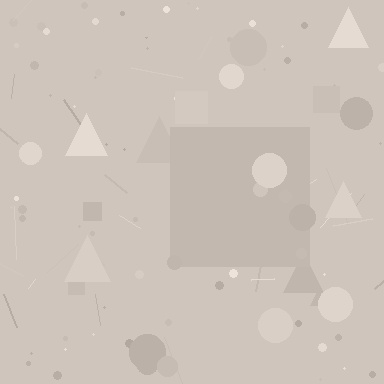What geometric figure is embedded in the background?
A square is embedded in the background.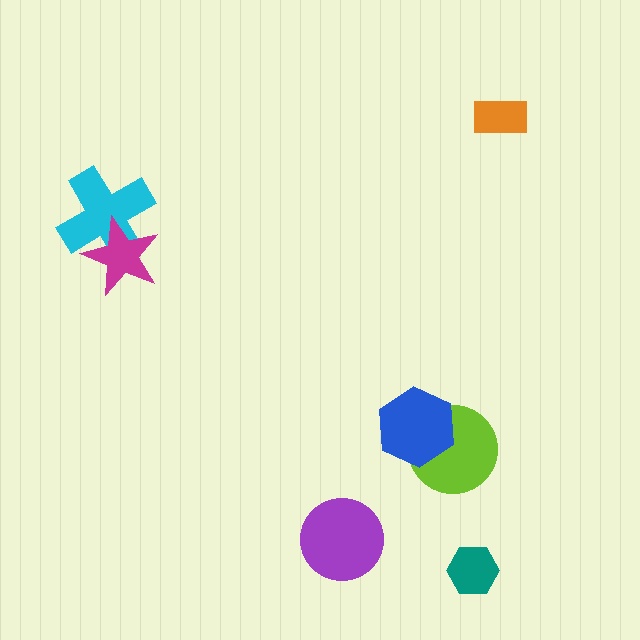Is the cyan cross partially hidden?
Yes, it is partially covered by another shape.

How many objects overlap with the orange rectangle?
0 objects overlap with the orange rectangle.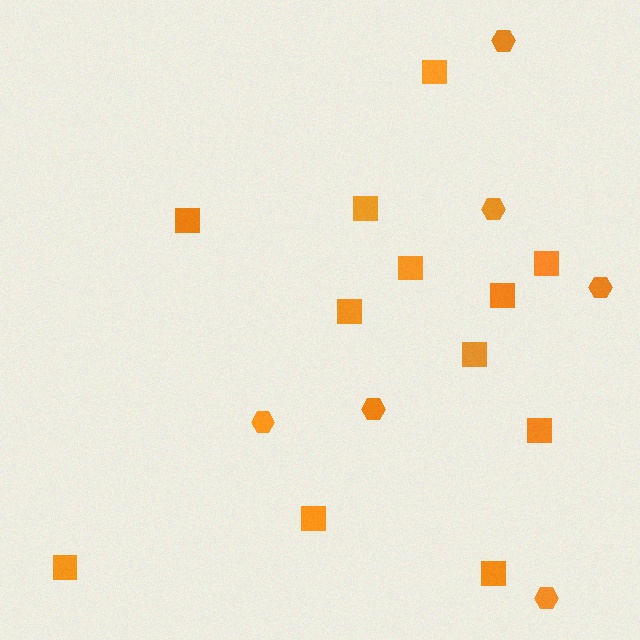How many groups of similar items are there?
There are 2 groups: one group of squares (12) and one group of hexagons (6).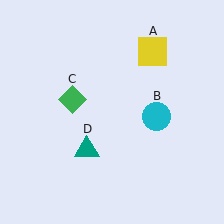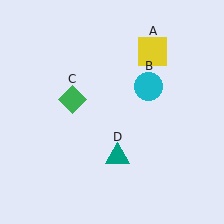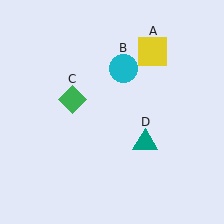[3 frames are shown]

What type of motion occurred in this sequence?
The cyan circle (object B), teal triangle (object D) rotated counterclockwise around the center of the scene.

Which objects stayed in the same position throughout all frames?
Yellow square (object A) and green diamond (object C) remained stationary.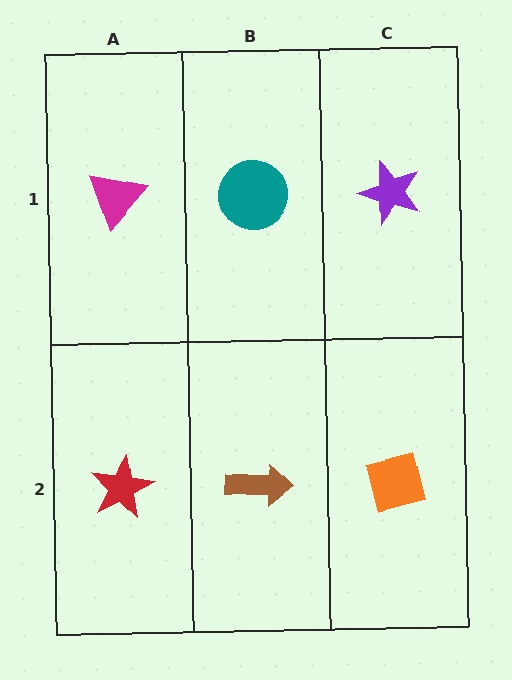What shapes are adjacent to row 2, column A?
A magenta triangle (row 1, column A), a brown arrow (row 2, column B).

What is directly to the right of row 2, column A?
A brown arrow.